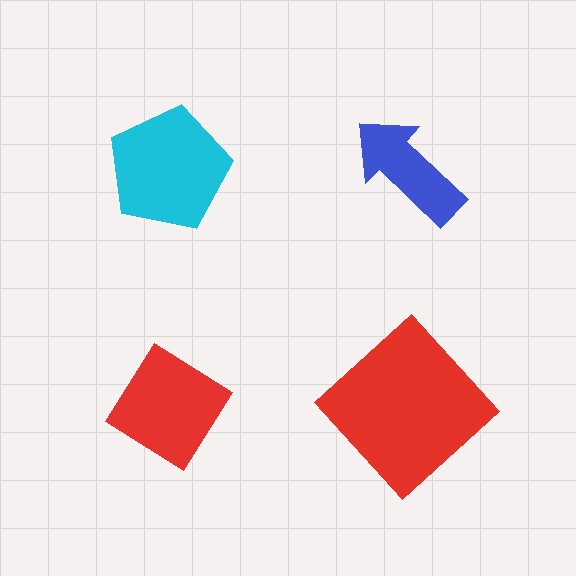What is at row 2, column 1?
A red diamond.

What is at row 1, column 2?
A blue arrow.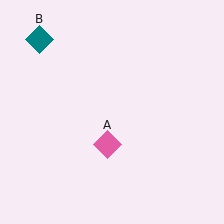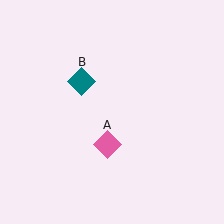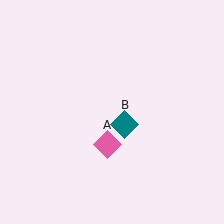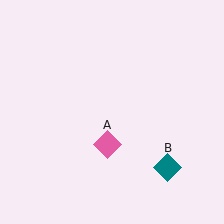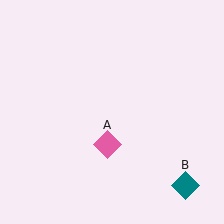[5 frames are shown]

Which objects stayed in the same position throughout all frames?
Pink diamond (object A) remained stationary.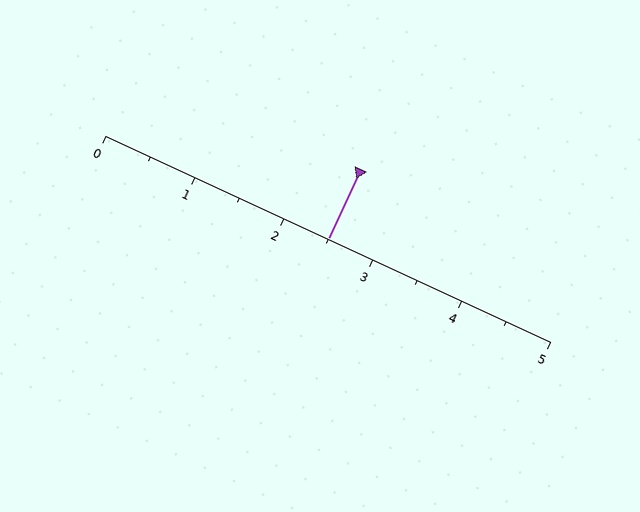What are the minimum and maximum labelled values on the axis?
The axis runs from 0 to 5.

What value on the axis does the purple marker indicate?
The marker indicates approximately 2.5.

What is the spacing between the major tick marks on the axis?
The major ticks are spaced 1 apart.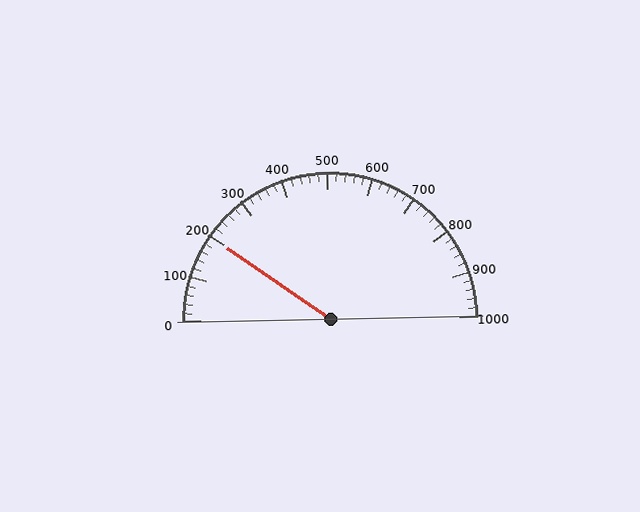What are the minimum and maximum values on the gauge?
The gauge ranges from 0 to 1000.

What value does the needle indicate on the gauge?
The needle indicates approximately 200.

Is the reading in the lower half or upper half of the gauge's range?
The reading is in the lower half of the range (0 to 1000).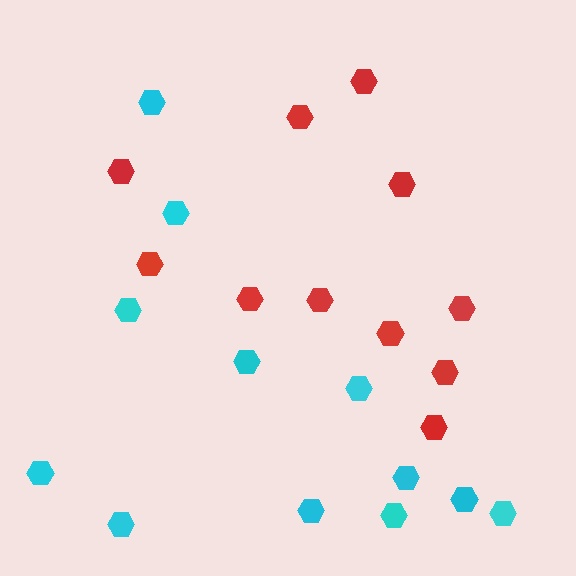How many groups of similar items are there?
There are 2 groups: one group of cyan hexagons (12) and one group of red hexagons (11).